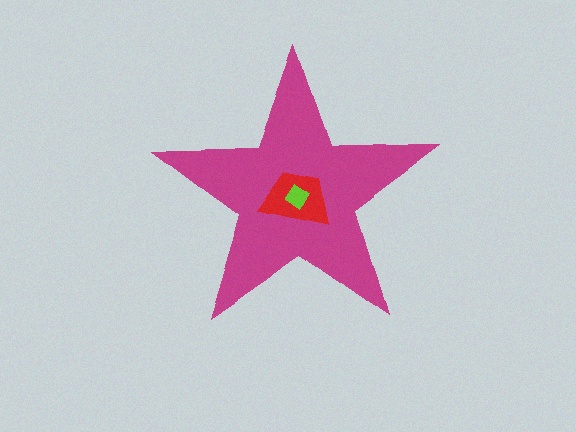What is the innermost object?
The lime diamond.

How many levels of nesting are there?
3.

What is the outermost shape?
The magenta star.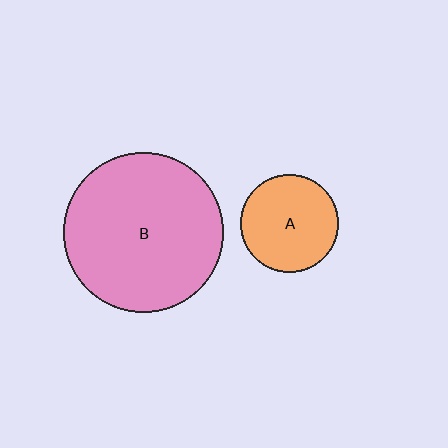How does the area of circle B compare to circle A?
Approximately 2.7 times.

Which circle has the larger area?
Circle B (pink).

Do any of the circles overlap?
No, none of the circles overlap.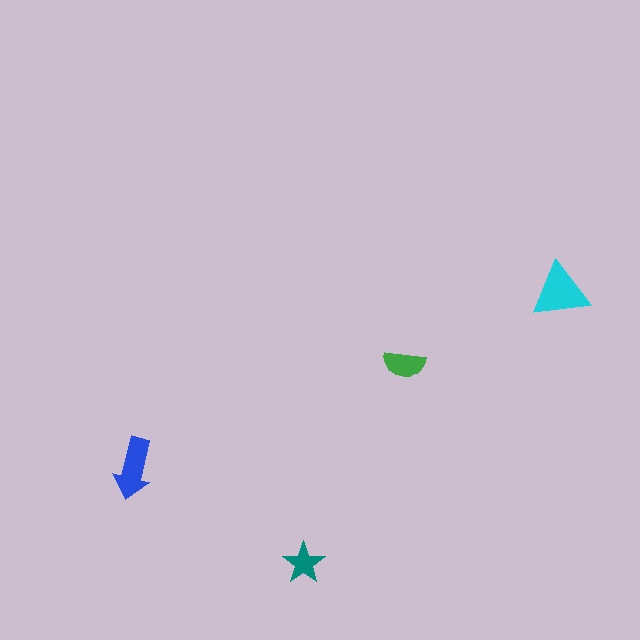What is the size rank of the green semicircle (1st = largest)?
3rd.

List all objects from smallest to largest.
The teal star, the green semicircle, the blue arrow, the cyan triangle.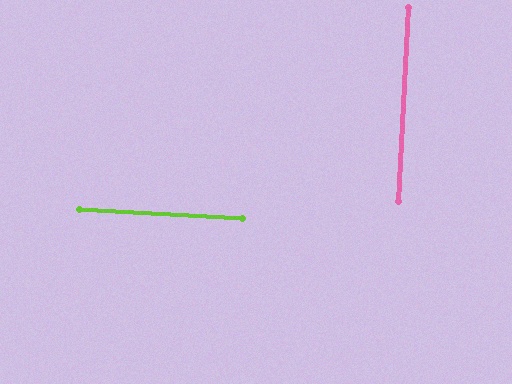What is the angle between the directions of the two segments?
Approximately 90 degrees.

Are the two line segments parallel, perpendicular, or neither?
Perpendicular — they meet at approximately 90°.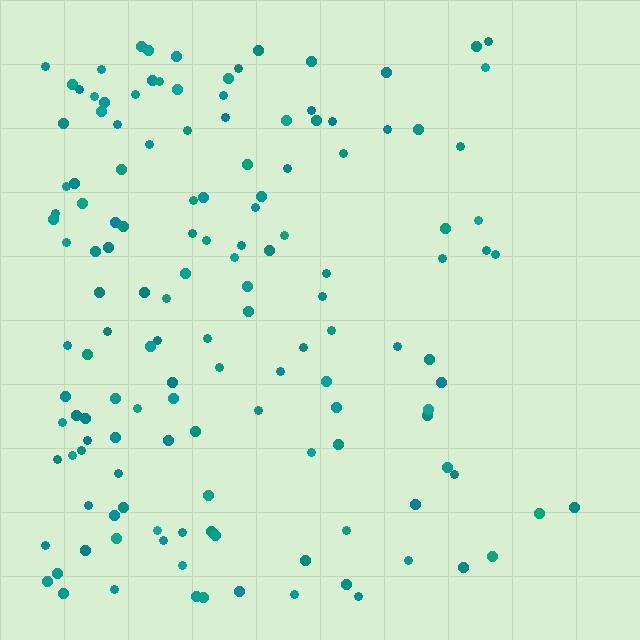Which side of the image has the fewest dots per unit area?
The right.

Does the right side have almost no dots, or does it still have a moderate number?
Still a moderate number, just noticeably fewer than the left.